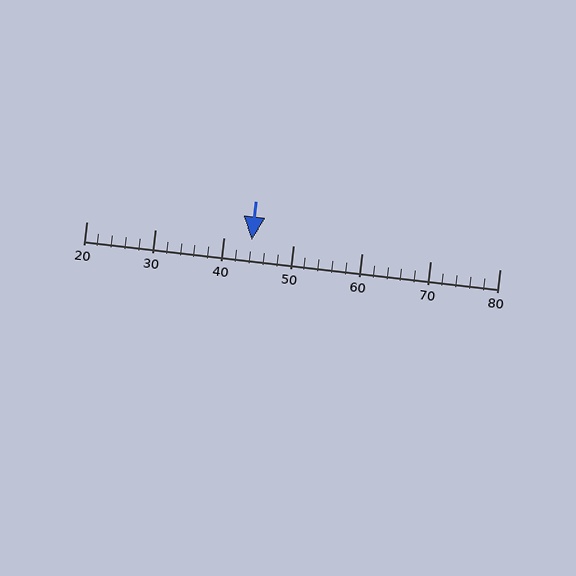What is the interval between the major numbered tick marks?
The major tick marks are spaced 10 units apart.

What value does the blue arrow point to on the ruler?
The blue arrow points to approximately 44.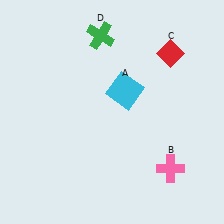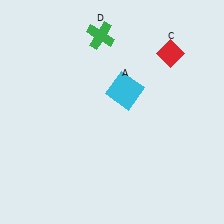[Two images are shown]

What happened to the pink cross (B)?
The pink cross (B) was removed in Image 2. It was in the bottom-right area of Image 1.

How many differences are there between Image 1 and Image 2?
There is 1 difference between the two images.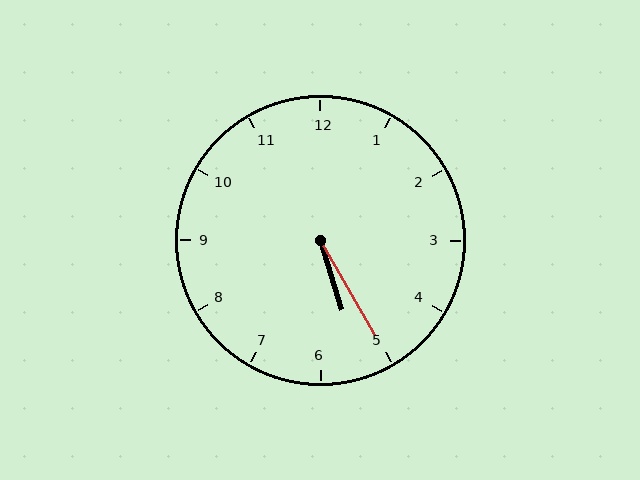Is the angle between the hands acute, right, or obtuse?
It is acute.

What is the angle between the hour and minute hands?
Approximately 12 degrees.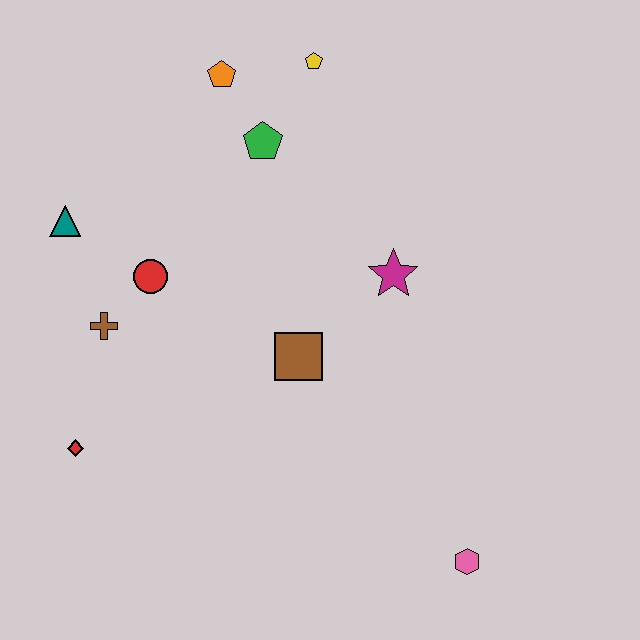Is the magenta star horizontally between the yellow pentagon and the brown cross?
No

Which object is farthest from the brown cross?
The pink hexagon is farthest from the brown cross.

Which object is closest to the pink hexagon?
The brown square is closest to the pink hexagon.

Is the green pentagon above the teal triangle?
Yes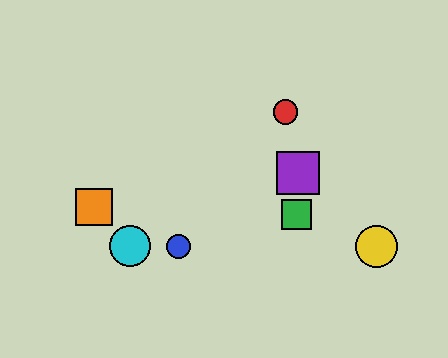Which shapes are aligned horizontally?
The blue circle, the yellow circle, the cyan circle are aligned horizontally.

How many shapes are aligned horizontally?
3 shapes (the blue circle, the yellow circle, the cyan circle) are aligned horizontally.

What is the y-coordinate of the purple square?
The purple square is at y≈173.